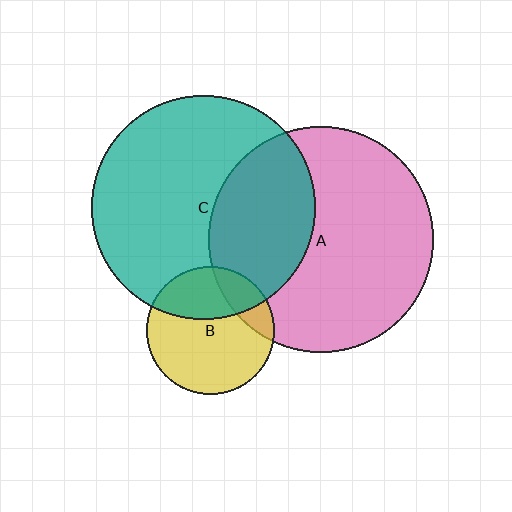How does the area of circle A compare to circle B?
Approximately 3.1 times.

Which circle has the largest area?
Circle A (pink).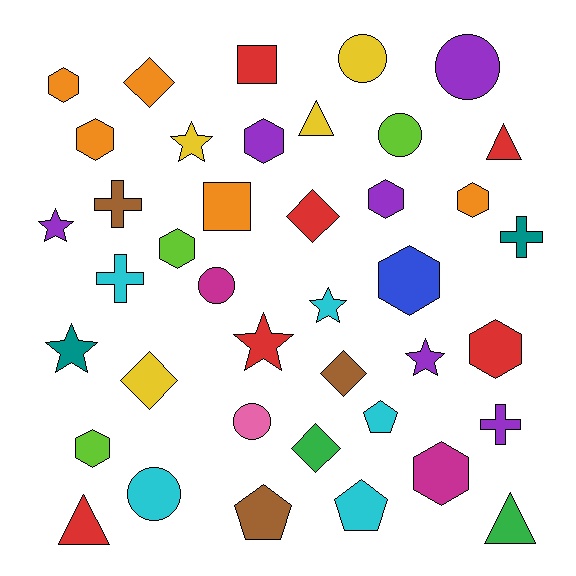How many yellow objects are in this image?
There are 4 yellow objects.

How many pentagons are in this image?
There are 3 pentagons.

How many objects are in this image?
There are 40 objects.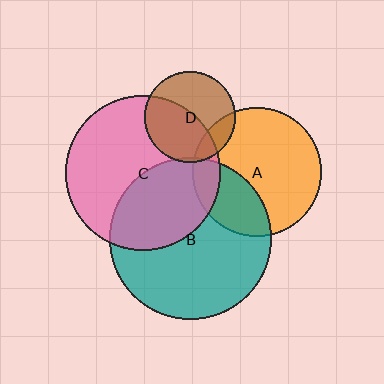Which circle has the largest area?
Circle B (teal).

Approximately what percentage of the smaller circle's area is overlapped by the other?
Approximately 10%.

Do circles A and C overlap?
Yes.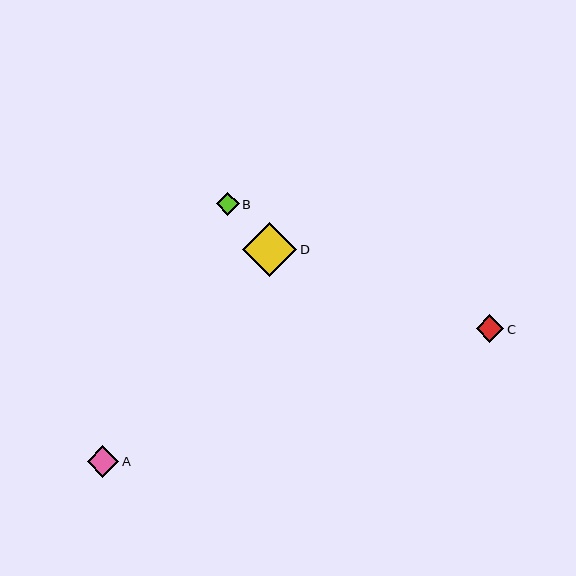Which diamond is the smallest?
Diamond B is the smallest with a size of approximately 23 pixels.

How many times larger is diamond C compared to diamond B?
Diamond C is approximately 1.2 times the size of diamond B.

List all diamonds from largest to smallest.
From largest to smallest: D, A, C, B.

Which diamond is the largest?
Diamond D is the largest with a size of approximately 55 pixels.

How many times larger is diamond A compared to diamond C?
Diamond A is approximately 1.1 times the size of diamond C.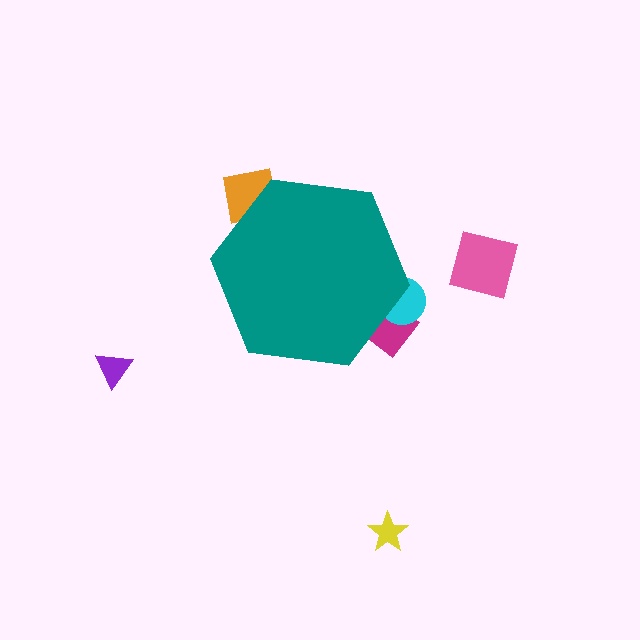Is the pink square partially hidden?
No, the pink square is fully visible.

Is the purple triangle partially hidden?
No, the purple triangle is fully visible.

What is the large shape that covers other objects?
A teal hexagon.